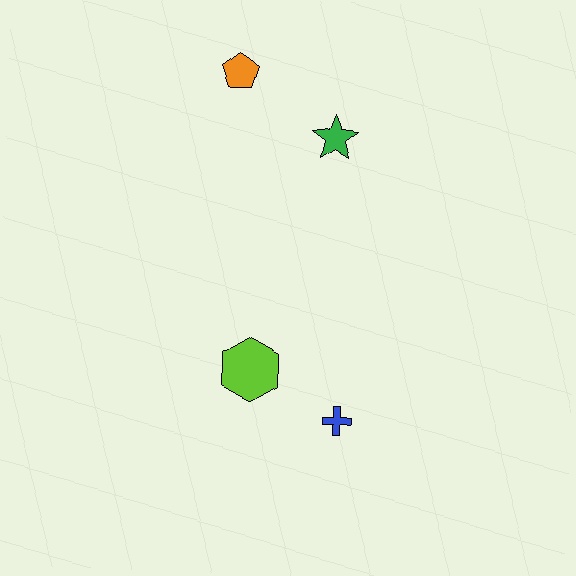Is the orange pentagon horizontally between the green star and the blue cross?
No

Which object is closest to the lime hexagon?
The blue cross is closest to the lime hexagon.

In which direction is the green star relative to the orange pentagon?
The green star is to the right of the orange pentagon.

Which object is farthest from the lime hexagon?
The orange pentagon is farthest from the lime hexagon.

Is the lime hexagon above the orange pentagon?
No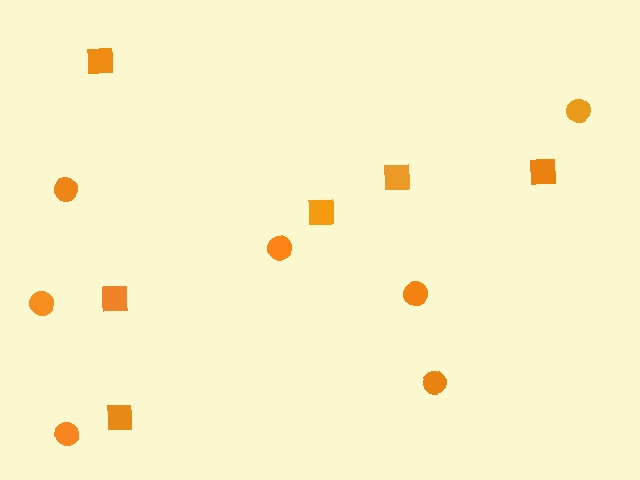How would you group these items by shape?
There are 2 groups: one group of squares (6) and one group of circles (7).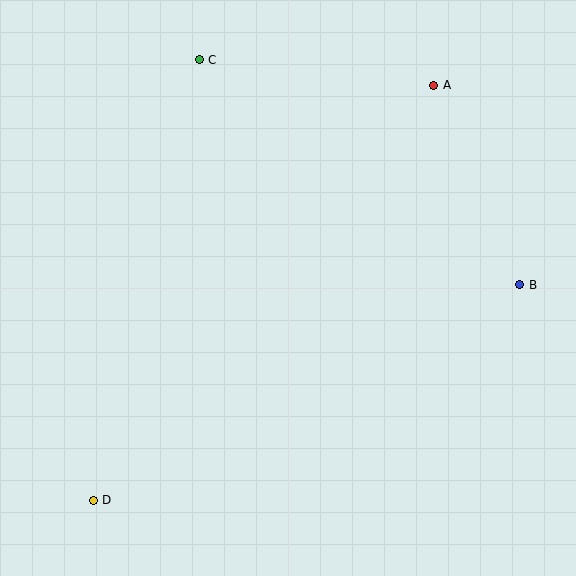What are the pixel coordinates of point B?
Point B is at (520, 285).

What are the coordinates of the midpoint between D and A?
The midpoint between D and A is at (263, 293).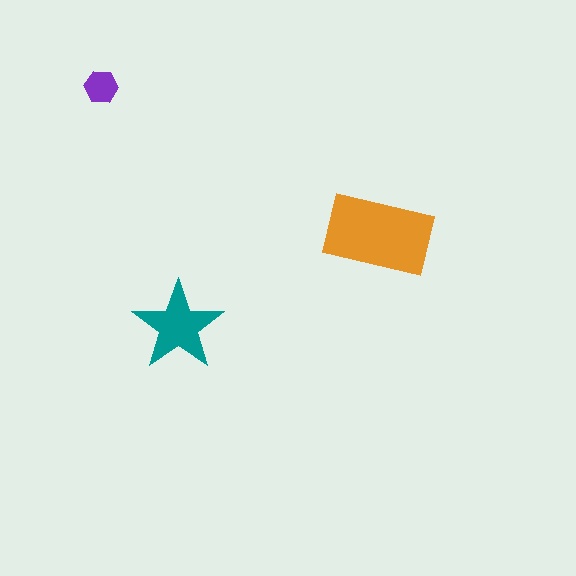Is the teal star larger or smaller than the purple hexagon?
Larger.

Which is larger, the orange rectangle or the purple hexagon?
The orange rectangle.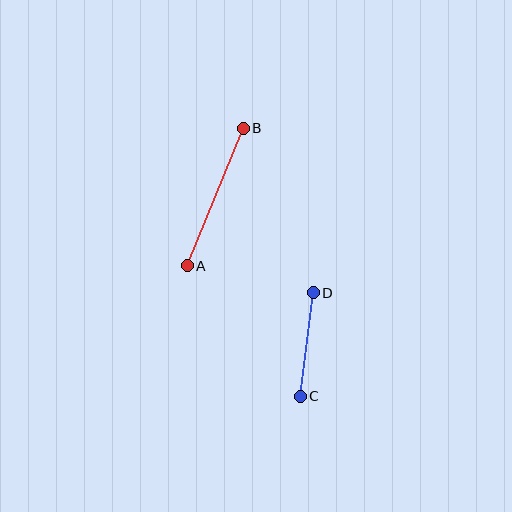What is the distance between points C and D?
The distance is approximately 104 pixels.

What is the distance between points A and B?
The distance is approximately 149 pixels.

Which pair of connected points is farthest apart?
Points A and B are farthest apart.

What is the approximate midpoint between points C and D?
The midpoint is at approximately (307, 344) pixels.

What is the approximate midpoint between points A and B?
The midpoint is at approximately (215, 197) pixels.